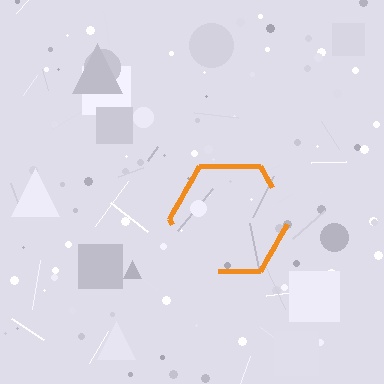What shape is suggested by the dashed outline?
The dashed outline suggests a hexagon.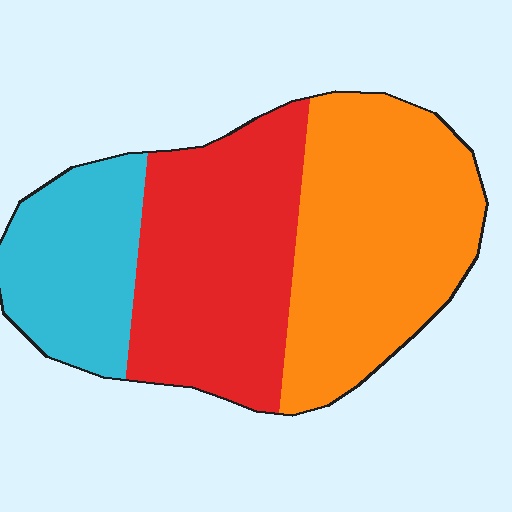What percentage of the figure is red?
Red covers around 35% of the figure.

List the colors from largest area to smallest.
From largest to smallest: orange, red, cyan.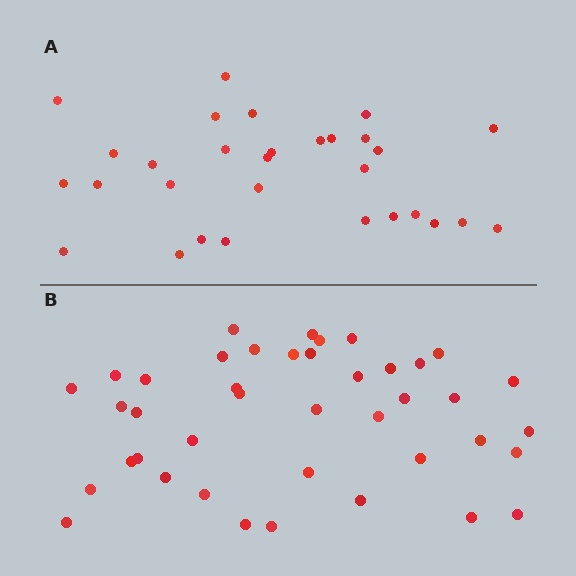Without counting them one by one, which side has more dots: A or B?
Region B (the bottom region) has more dots.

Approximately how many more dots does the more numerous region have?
Region B has roughly 12 or so more dots than region A.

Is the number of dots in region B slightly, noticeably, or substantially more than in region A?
Region B has noticeably more, but not dramatically so. The ratio is roughly 1.4 to 1.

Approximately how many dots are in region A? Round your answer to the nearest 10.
About 30 dots.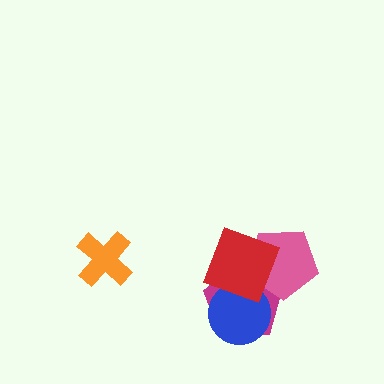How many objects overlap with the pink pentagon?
2 objects overlap with the pink pentagon.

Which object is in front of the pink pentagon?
The red diamond is in front of the pink pentagon.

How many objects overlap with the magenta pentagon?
3 objects overlap with the magenta pentagon.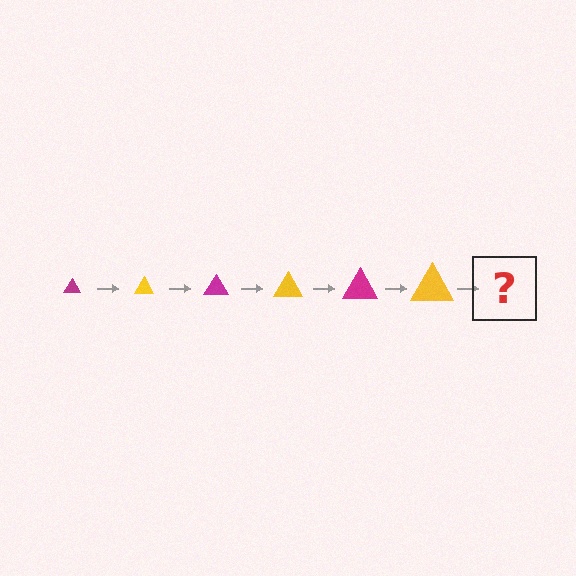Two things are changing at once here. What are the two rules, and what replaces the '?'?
The two rules are that the triangle grows larger each step and the color cycles through magenta and yellow. The '?' should be a magenta triangle, larger than the previous one.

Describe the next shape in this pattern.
It should be a magenta triangle, larger than the previous one.